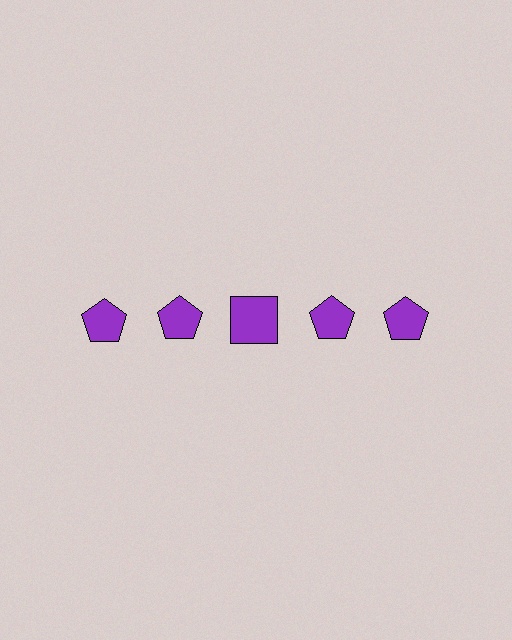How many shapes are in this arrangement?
There are 5 shapes arranged in a grid pattern.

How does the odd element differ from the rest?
It has a different shape: square instead of pentagon.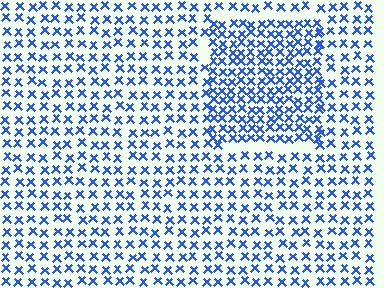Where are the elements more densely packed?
The elements are more densely packed inside the rectangle boundary.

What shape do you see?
I see a rectangle.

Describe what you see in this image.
The image contains small blue elements arranged at two different densities. A rectangle-shaped region is visible where the elements are more densely packed than the surrounding area.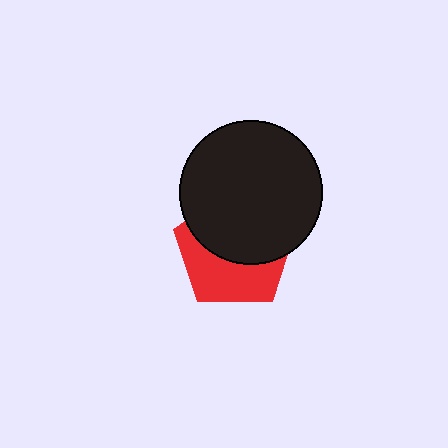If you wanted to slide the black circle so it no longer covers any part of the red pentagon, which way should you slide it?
Slide it up — that is the most direct way to separate the two shapes.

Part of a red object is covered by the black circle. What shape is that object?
It is a pentagon.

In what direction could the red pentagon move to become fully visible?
The red pentagon could move down. That would shift it out from behind the black circle entirely.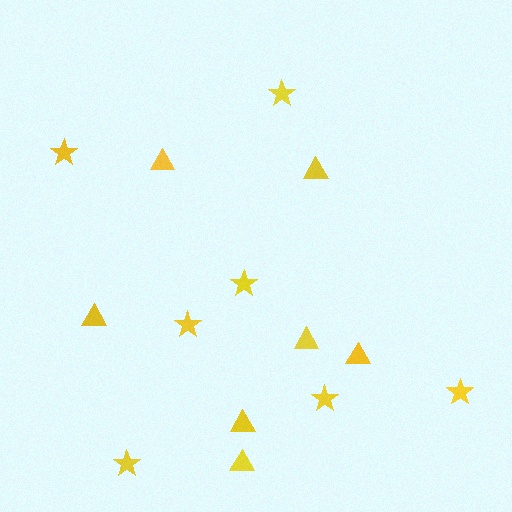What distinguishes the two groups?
There are 2 groups: one group of triangles (7) and one group of stars (7).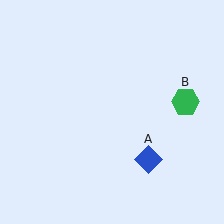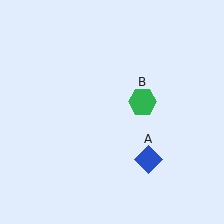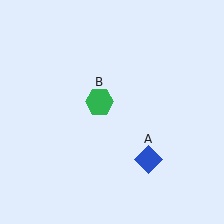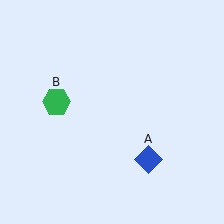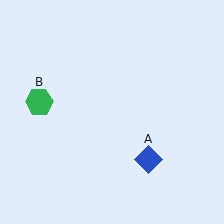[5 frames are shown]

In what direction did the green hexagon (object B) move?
The green hexagon (object B) moved left.